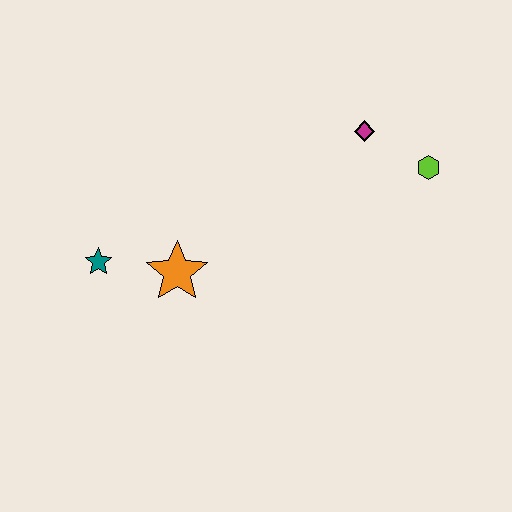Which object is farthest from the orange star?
The lime hexagon is farthest from the orange star.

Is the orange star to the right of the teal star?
Yes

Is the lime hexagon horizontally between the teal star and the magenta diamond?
No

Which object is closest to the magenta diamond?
The lime hexagon is closest to the magenta diamond.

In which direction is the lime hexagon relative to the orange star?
The lime hexagon is to the right of the orange star.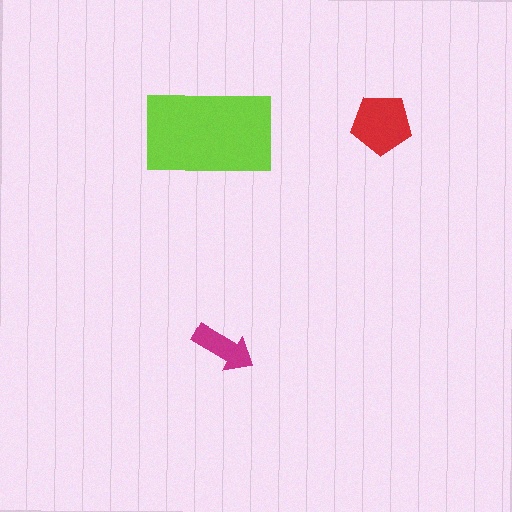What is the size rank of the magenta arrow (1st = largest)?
3rd.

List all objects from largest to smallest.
The lime rectangle, the red pentagon, the magenta arrow.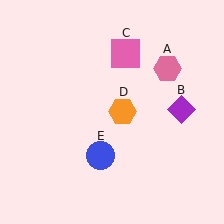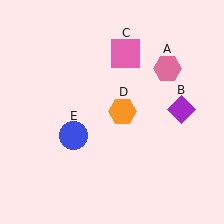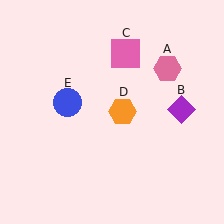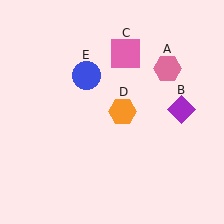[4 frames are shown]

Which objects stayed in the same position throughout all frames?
Pink hexagon (object A) and purple diamond (object B) and pink square (object C) and orange hexagon (object D) remained stationary.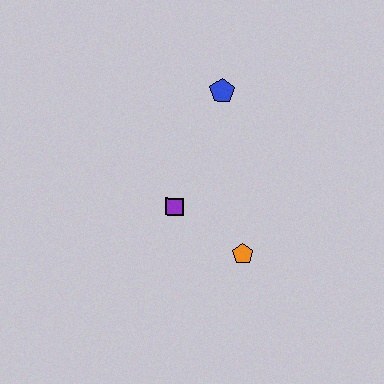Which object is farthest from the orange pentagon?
The blue pentagon is farthest from the orange pentagon.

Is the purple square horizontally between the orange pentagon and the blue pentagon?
No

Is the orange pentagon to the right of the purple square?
Yes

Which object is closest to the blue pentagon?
The purple square is closest to the blue pentagon.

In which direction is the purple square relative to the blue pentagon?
The purple square is below the blue pentagon.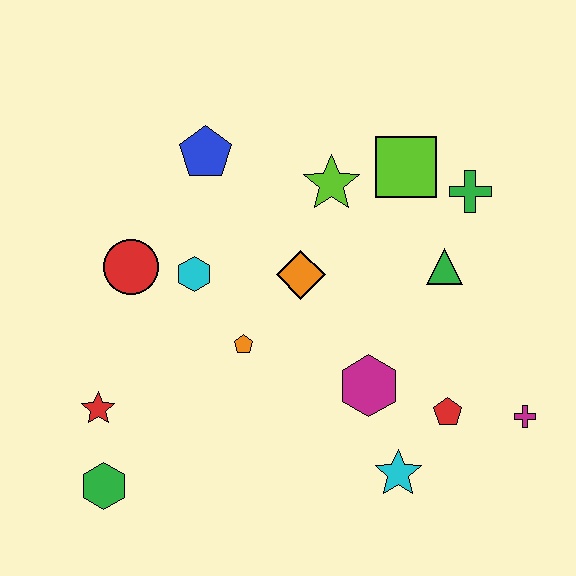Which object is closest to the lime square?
The green cross is closest to the lime square.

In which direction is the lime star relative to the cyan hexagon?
The lime star is to the right of the cyan hexagon.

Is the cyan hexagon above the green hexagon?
Yes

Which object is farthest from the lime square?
The green hexagon is farthest from the lime square.